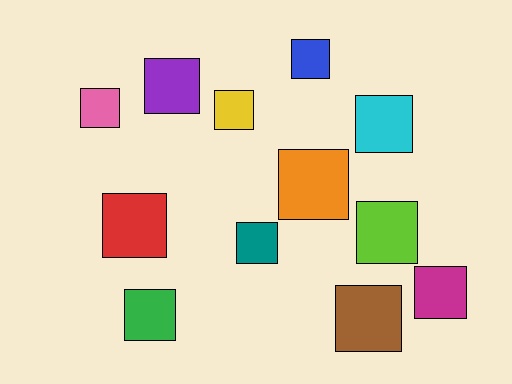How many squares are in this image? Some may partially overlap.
There are 12 squares.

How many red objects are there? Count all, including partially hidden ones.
There is 1 red object.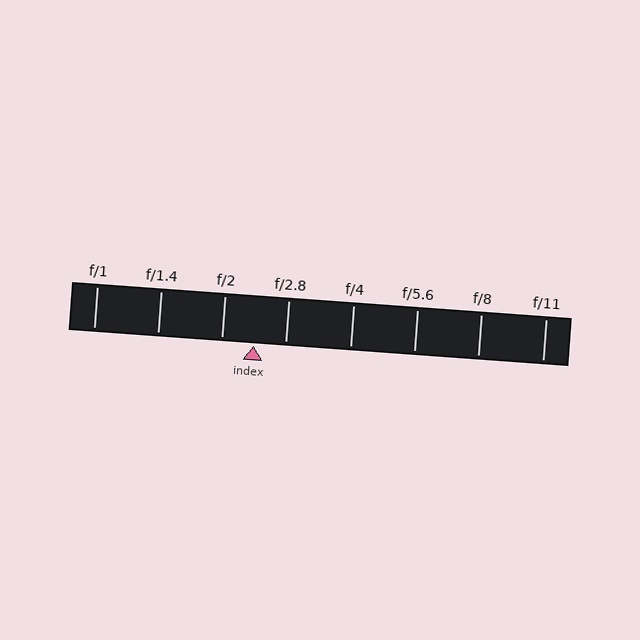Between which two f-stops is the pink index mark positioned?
The index mark is between f/2 and f/2.8.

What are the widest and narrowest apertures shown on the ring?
The widest aperture shown is f/1 and the narrowest is f/11.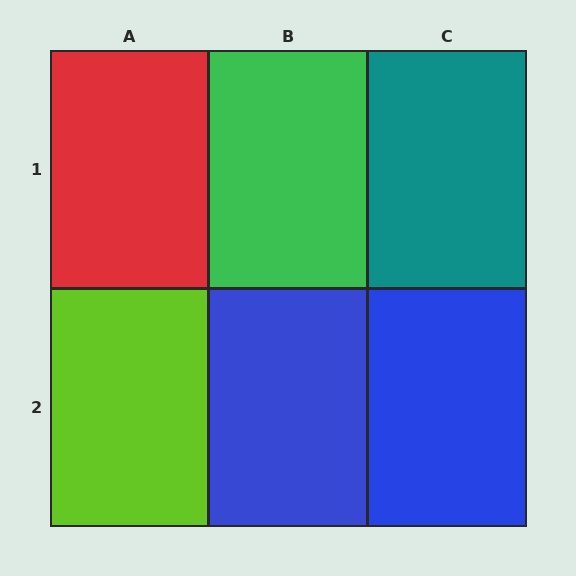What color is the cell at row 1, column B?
Green.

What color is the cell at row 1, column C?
Teal.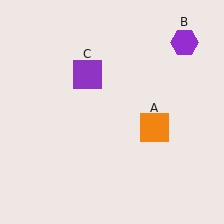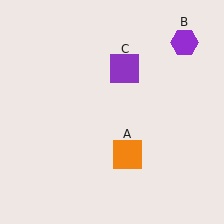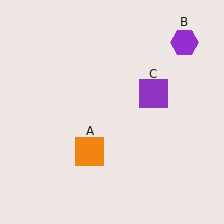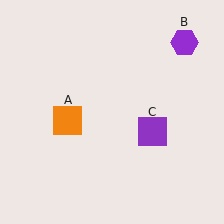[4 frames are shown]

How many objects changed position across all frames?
2 objects changed position: orange square (object A), purple square (object C).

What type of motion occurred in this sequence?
The orange square (object A), purple square (object C) rotated clockwise around the center of the scene.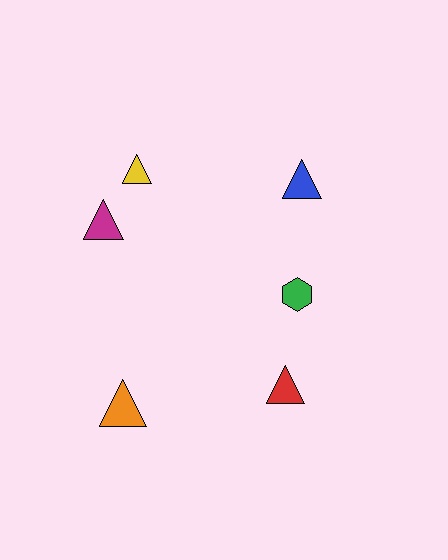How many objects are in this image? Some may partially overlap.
There are 6 objects.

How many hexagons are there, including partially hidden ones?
There is 1 hexagon.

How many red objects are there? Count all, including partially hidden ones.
There is 1 red object.